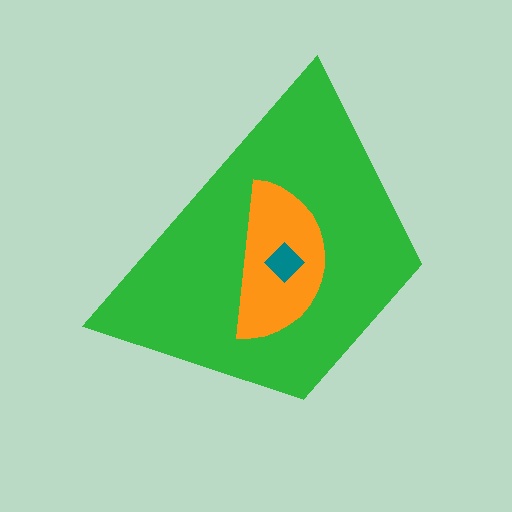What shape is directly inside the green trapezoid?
The orange semicircle.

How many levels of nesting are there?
3.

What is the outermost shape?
The green trapezoid.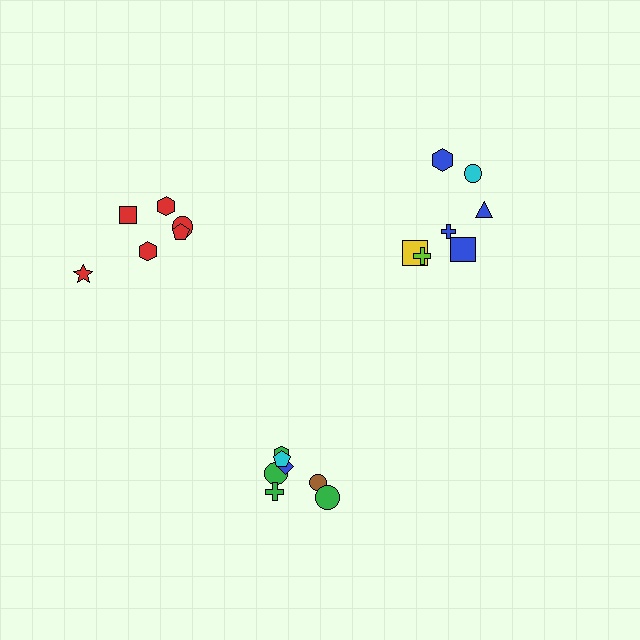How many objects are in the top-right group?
There are 8 objects.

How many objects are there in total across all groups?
There are 21 objects.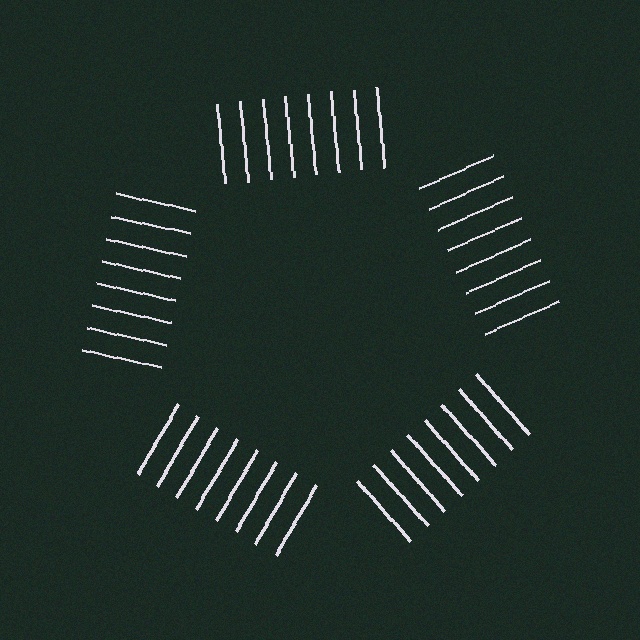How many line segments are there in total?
40 — 8 along each of the 5 edges.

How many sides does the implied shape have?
5 sides — the line-ends trace a pentagon.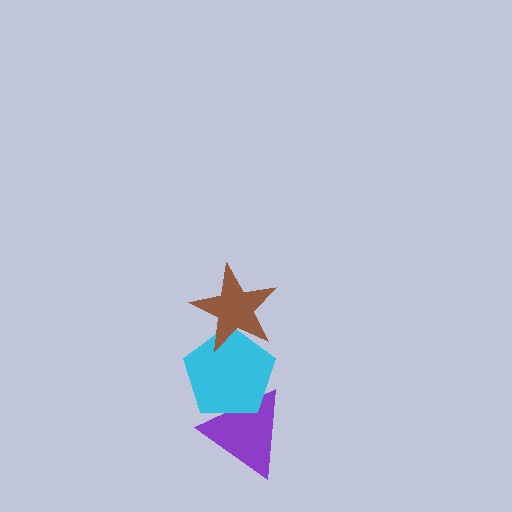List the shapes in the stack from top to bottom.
From top to bottom: the brown star, the cyan pentagon, the purple triangle.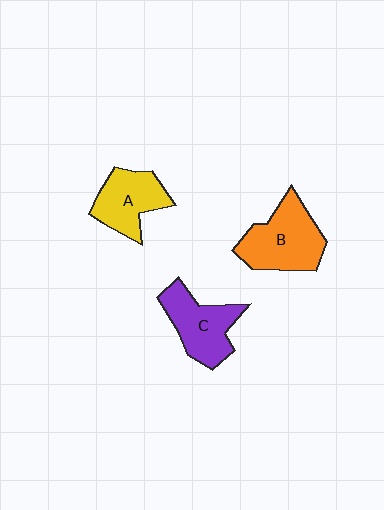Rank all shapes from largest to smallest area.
From largest to smallest: B (orange), C (purple), A (yellow).